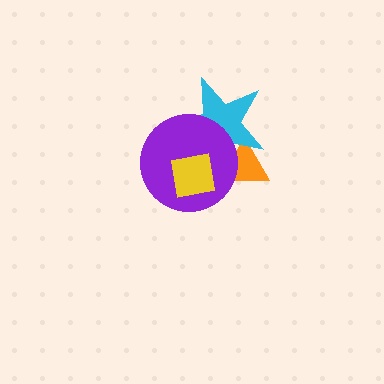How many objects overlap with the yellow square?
2 objects overlap with the yellow square.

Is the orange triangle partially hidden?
Yes, it is partially covered by another shape.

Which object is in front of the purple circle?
The yellow square is in front of the purple circle.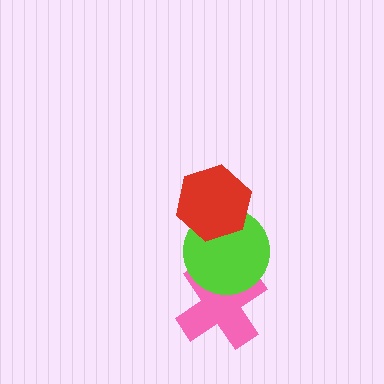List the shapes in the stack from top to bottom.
From top to bottom: the red hexagon, the lime circle, the pink cross.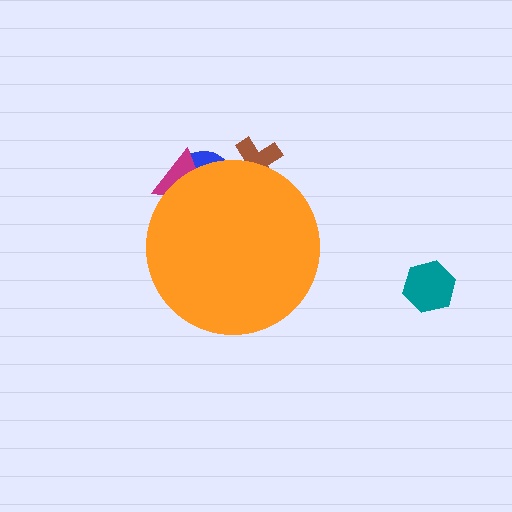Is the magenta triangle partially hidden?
Yes, the magenta triangle is partially hidden behind the orange circle.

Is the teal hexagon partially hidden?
No, the teal hexagon is fully visible.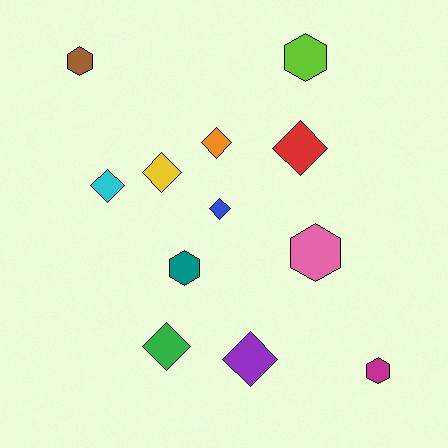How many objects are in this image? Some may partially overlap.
There are 12 objects.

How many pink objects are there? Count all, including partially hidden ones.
There is 1 pink object.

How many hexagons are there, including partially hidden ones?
There are 5 hexagons.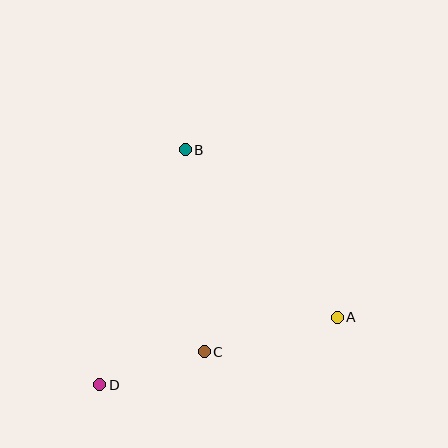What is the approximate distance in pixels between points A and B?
The distance between A and B is approximately 226 pixels.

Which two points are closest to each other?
Points C and D are closest to each other.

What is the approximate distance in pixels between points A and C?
The distance between A and C is approximately 138 pixels.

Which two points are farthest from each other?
Points B and D are farthest from each other.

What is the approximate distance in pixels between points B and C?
The distance between B and C is approximately 203 pixels.